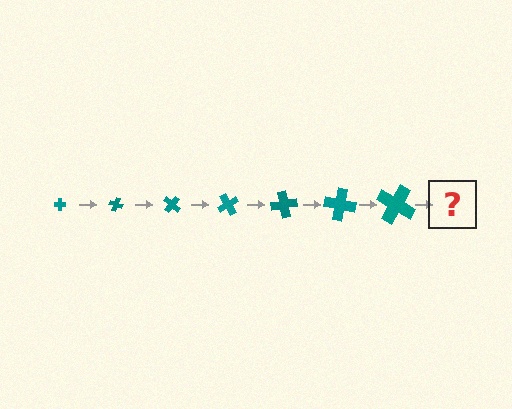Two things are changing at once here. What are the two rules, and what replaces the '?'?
The two rules are that the cross grows larger each step and it rotates 20 degrees each step. The '?' should be a cross, larger than the previous one and rotated 140 degrees from the start.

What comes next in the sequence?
The next element should be a cross, larger than the previous one and rotated 140 degrees from the start.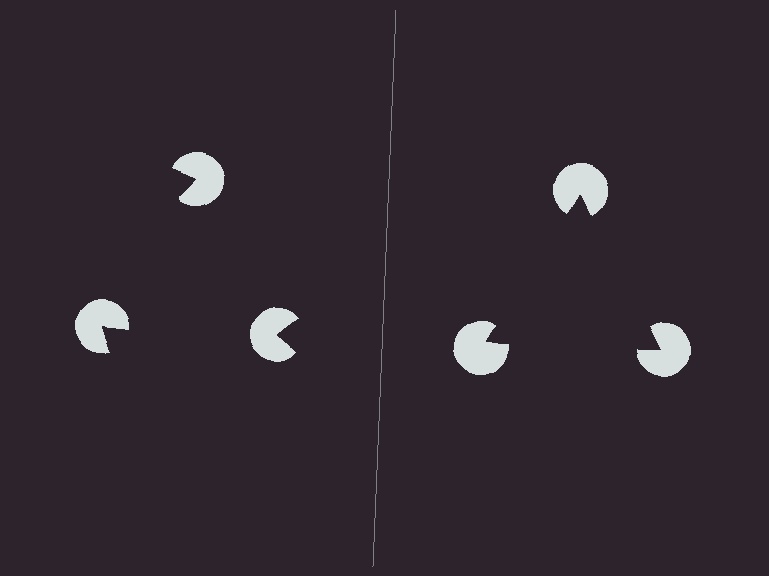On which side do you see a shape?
An illusory triangle appears on the right side. On the left side the wedge cuts are rotated, so no coherent shape forms.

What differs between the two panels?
The pac-man discs are positioned identically on both sides; only the wedge orientations differ. On the right they align to a triangle; on the left they are misaligned.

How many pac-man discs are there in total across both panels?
6 — 3 on each side.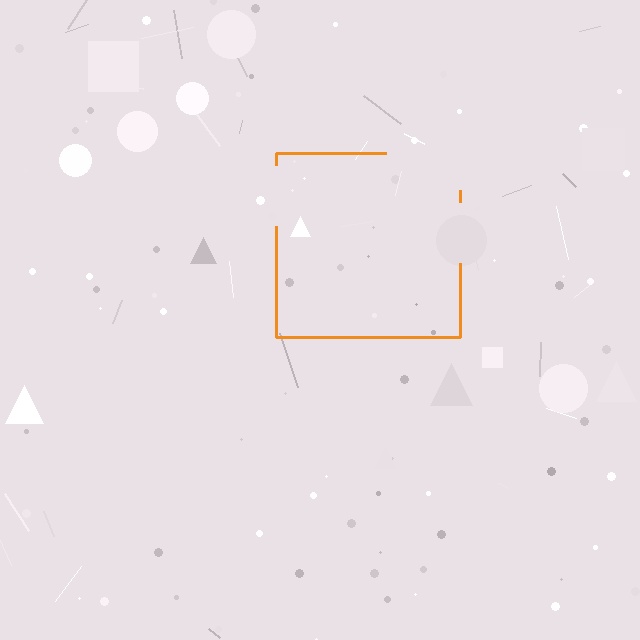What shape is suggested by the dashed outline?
The dashed outline suggests a square.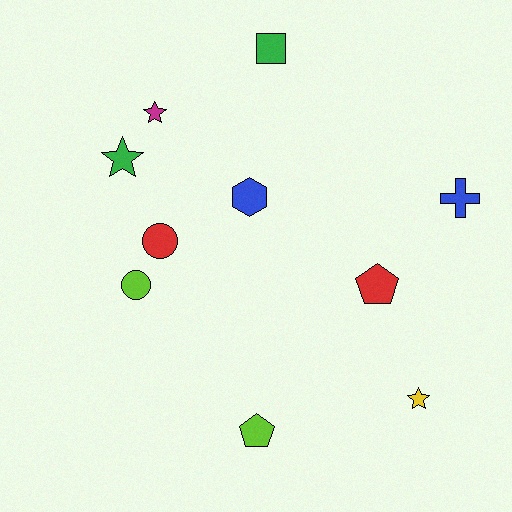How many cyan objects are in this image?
There are no cyan objects.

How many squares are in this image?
There is 1 square.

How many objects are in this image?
There are 10 objects.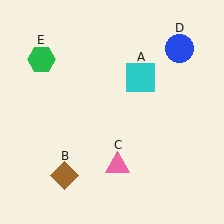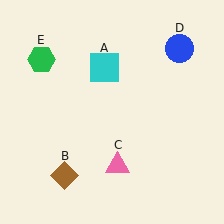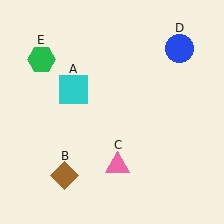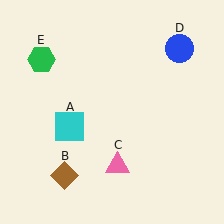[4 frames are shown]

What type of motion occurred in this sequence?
The cyan square (object A) rotated counterclockwise around the center of the scene.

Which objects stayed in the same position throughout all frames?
Brown diamond (object B) and pink triangle (object C) and blue circle (object D) and green hexagon (object E) remained stationary.